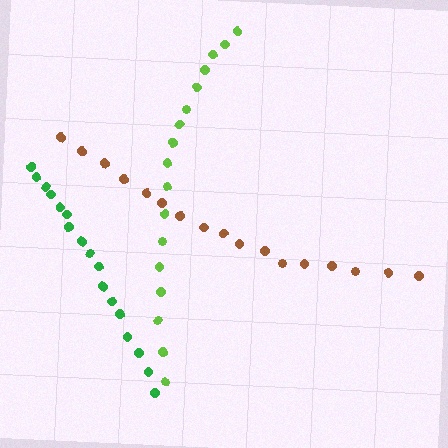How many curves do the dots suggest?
There are 3 distinct paths.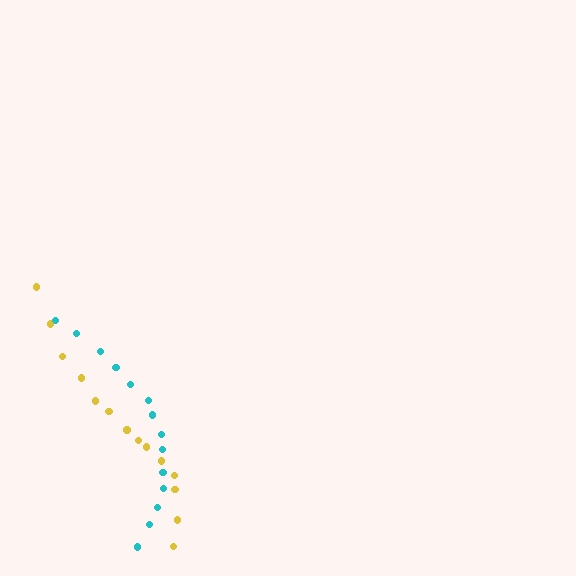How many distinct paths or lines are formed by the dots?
There are 2 distinct paths.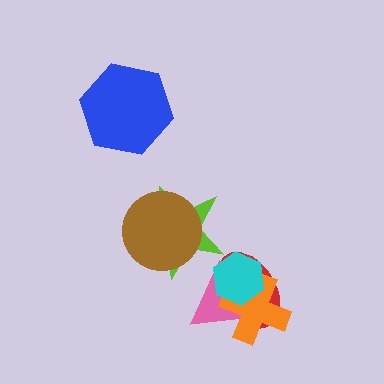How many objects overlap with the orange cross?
3 objects overlap with the orange cross.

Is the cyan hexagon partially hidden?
No, no other shape covers it.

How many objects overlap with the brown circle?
1 object overlaps with the brown circle.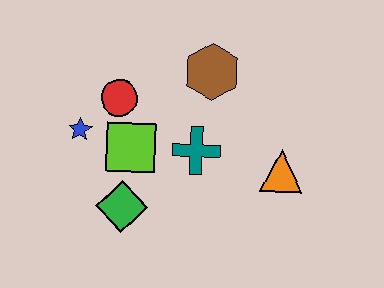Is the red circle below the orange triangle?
No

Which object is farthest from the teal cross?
The blue star is farthest from the teal cross.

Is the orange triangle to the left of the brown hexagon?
No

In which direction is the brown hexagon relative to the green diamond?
The brown hexagon is above the green diamond.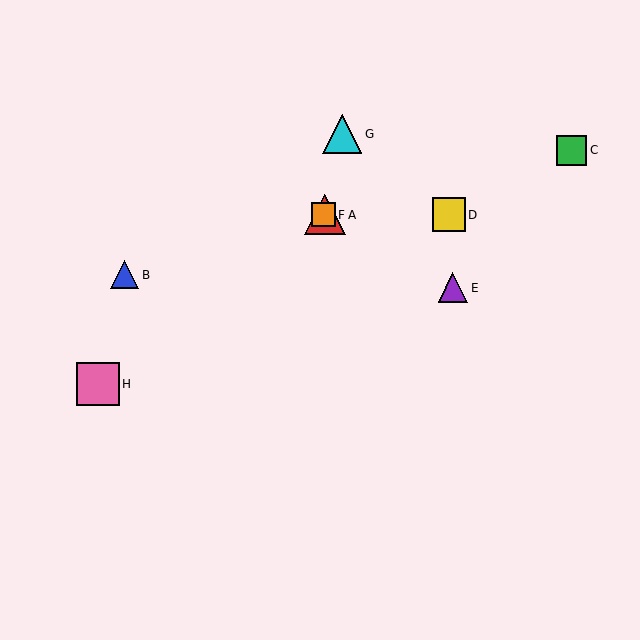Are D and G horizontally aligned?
No, D is at y≈215 and G is at y≈134.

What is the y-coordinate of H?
Object H is at y≈384.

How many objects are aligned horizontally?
3 objects (A, D, F) are aligned horizontally.